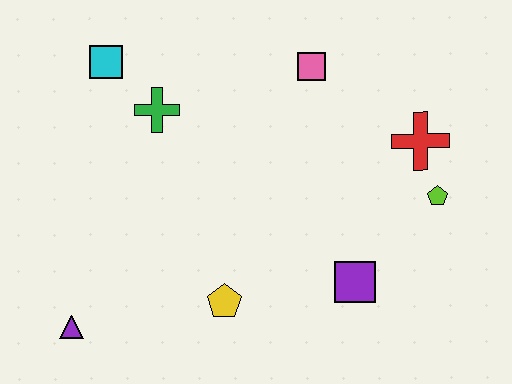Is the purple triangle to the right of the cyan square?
No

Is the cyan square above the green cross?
Yes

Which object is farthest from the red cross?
The purple triangle is farthest from the red cross.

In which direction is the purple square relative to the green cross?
The purple square is to the right of the green cross.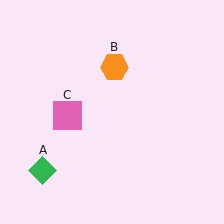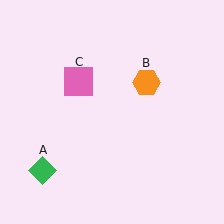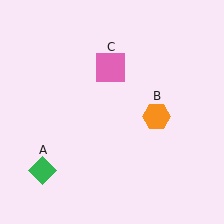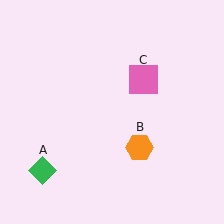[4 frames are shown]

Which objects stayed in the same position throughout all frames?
Green diamond (object A) remained stationary.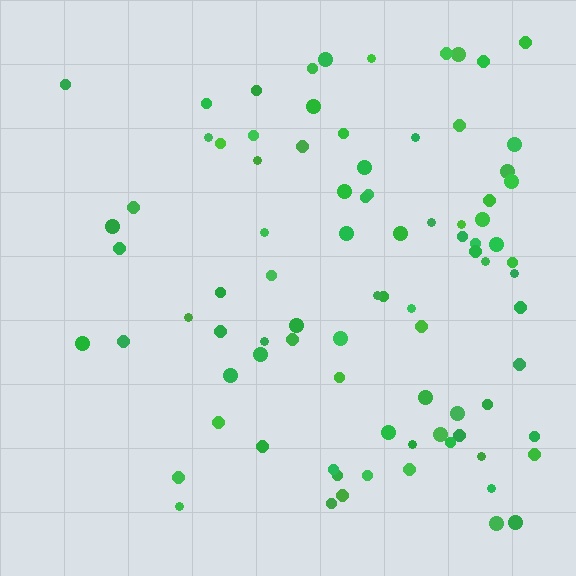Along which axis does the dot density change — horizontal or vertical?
Horizontal.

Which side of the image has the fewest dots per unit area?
The left.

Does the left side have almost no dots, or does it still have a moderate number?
Still a moderate number, just noticeably fewer than the right.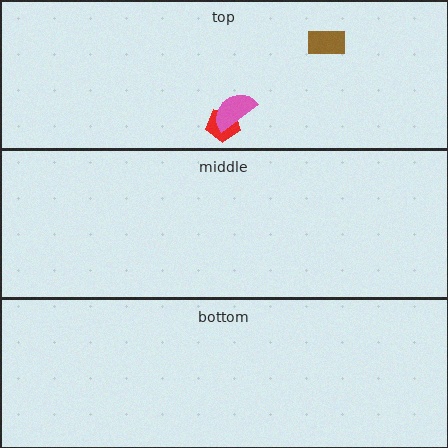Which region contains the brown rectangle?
The top region.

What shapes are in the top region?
The red pentagon, the pink semicircle, the brown rectangle.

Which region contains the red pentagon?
The top region.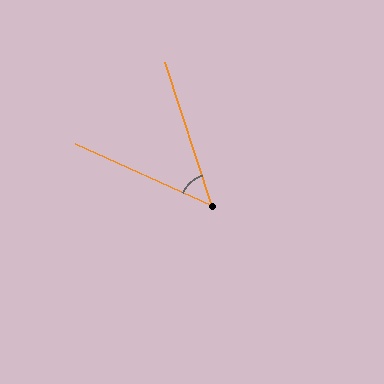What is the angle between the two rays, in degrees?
Approximately 48 degrees.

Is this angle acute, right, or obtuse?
It is acute.